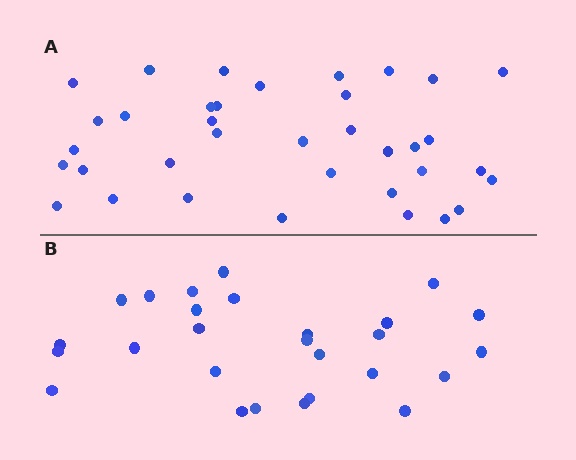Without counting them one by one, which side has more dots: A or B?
Region A (the top region) has more dots.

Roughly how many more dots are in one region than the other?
Region A has roughly 8 or so more dots than region B.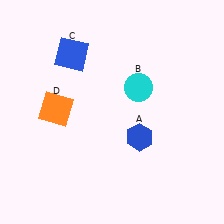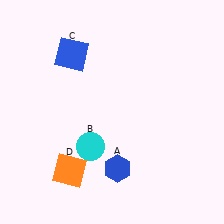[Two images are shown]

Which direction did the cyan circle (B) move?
The cyan circle (B) moved down.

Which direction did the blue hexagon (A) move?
The blue hexagon (A) moved down.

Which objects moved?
The objects that moved are: the blue hexagon (A), the cyan circle (B), the orange square (D).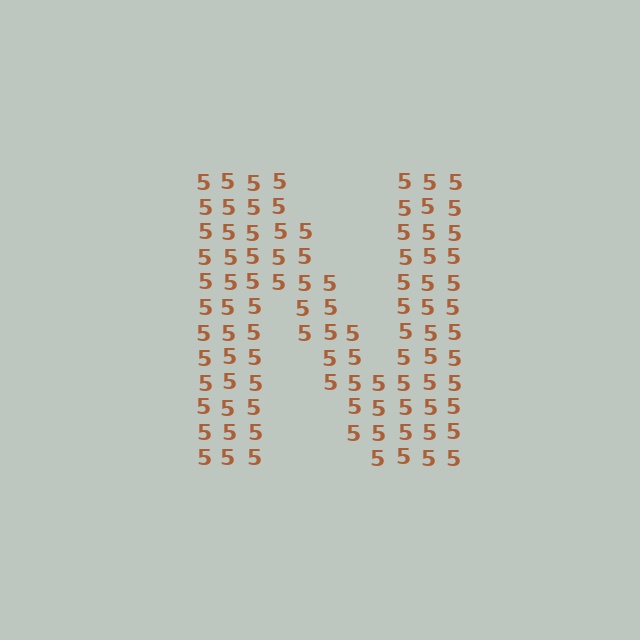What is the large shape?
The large shape is the letter N.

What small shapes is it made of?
It is made of small digit 5's.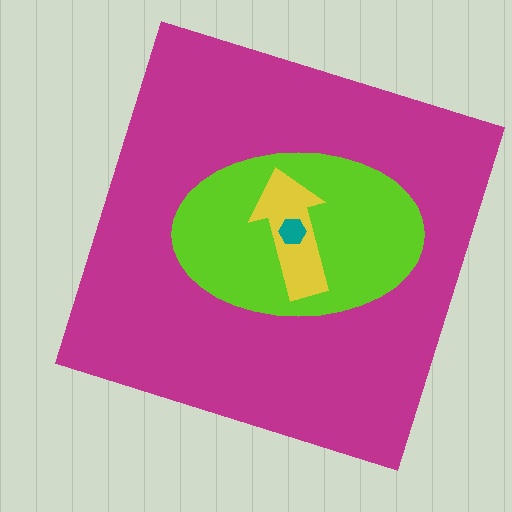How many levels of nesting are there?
4.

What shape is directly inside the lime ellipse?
The yellow arrow.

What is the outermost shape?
The magenta square.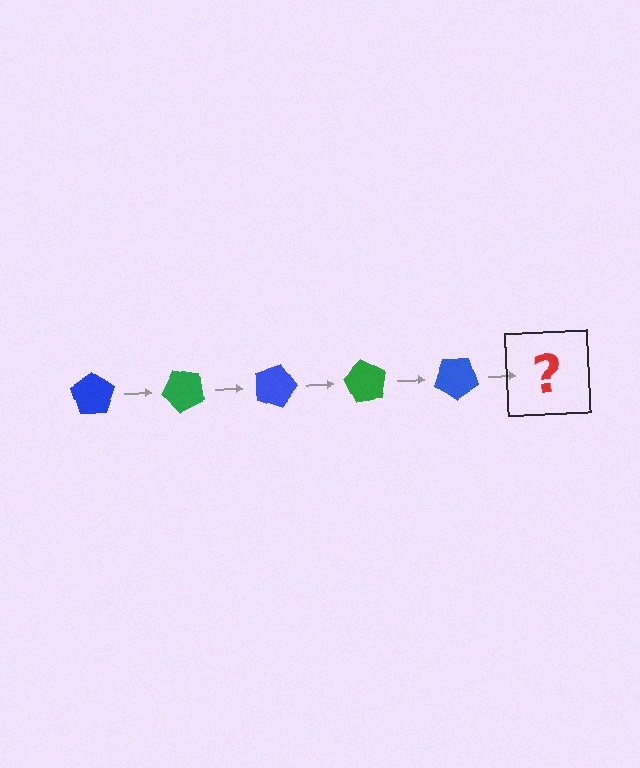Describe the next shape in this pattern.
It should be a green pentagon, rotated 225 degrees from the start.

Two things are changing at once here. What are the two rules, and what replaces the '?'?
The two rules are that it rotates 45 degrees each step and the color cycles through blue and green. The '?' should be a green pentagon, rotated 225 degrees from the start.